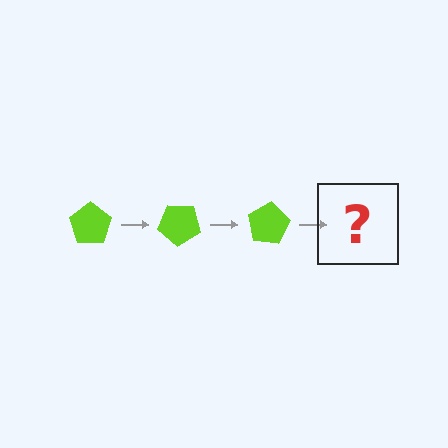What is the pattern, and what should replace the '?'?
The pattern is that the pentagon rotates 40 degrees each step. The '?' should be a lime pentagon rotated 120 degrees.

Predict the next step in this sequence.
The next step is a lime pentagon rotated 120 degrees.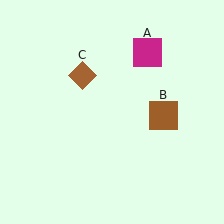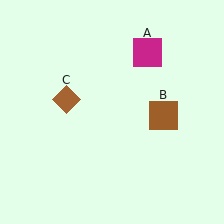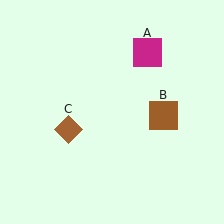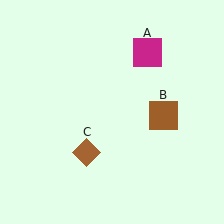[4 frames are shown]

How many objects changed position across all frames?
1 object changed position: brown diamond (object C).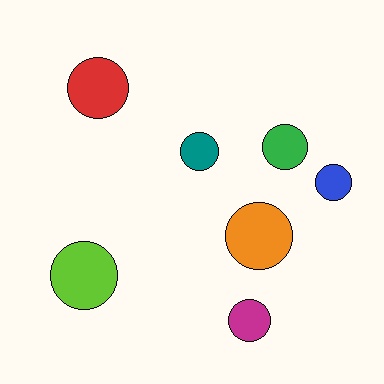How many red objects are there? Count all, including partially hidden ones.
There is 1 red object.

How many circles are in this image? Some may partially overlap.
There are 7 circles.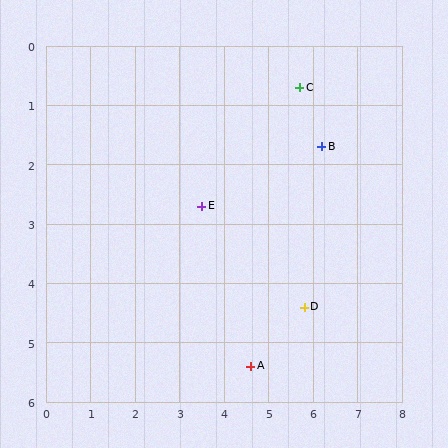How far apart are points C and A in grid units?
Points C and A are about 4.8 grid units apart.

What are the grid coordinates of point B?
Point B is at approximately (6.2, 1.7).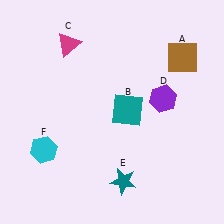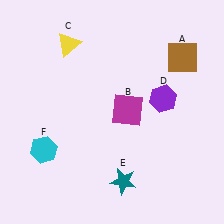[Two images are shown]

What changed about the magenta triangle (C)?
In Image 1, C is magenta. In Image 2, it changed to yellow.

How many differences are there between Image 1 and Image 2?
There are 2 differences between the two images.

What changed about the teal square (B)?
In Image 1, B is teal. In Image 2, it changed to magenta.